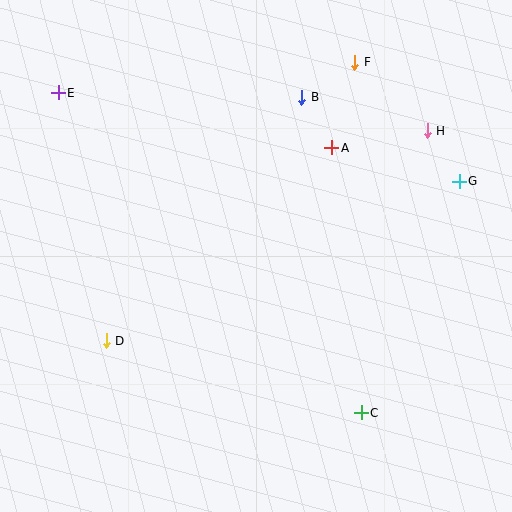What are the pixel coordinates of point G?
Point G is at (459, 181).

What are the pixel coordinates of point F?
Point F is at (355, 62).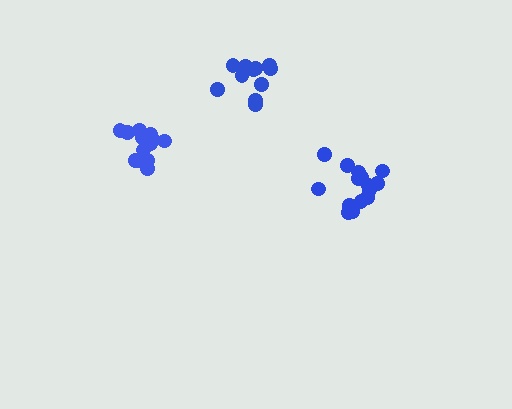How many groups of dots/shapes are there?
There are 3 groups.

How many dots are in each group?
Group 1: 13 dots, Group 2: 15 dots, Group 3: 12 dots (40 total).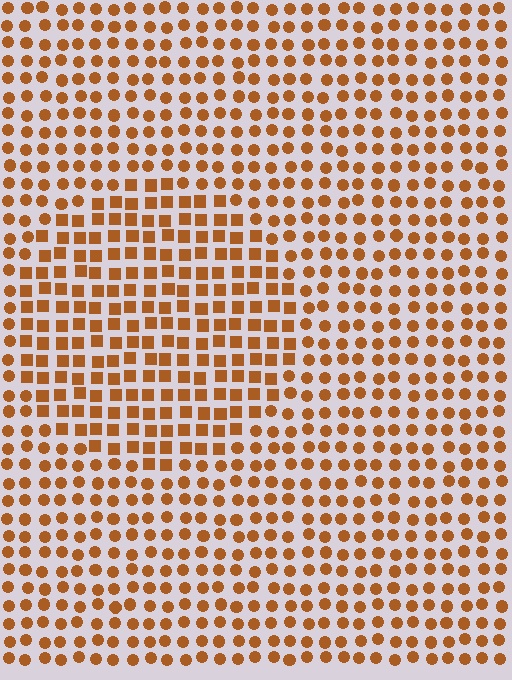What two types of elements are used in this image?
The image uses squares inside the circle region and circles outside it.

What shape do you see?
I see a circle.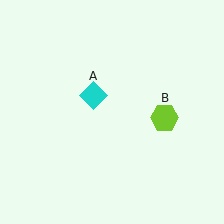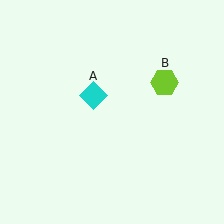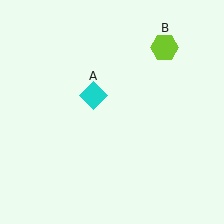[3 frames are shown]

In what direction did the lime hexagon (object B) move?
The lime hexagon (object B) moved up.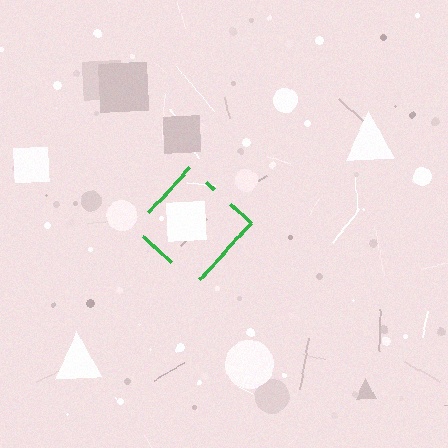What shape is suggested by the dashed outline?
The dashed outline suggests a diamond.